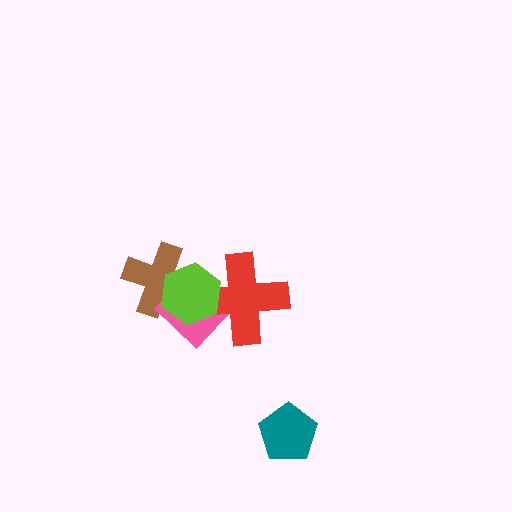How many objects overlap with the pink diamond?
3 objects overlap with the pink diamond.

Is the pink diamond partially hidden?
Yes, it is partially covered by another shape.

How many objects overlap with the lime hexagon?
3 objects overlap with the lime hexagon.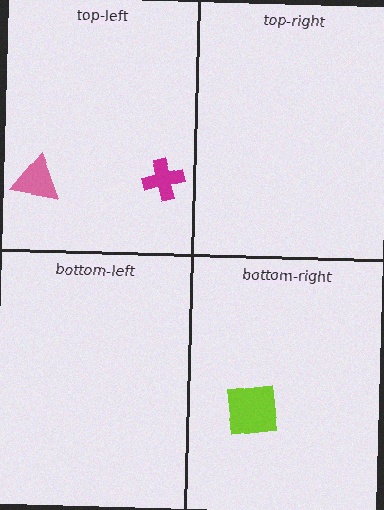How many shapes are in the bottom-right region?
1.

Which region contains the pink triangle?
The top-left region.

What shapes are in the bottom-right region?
The lime square.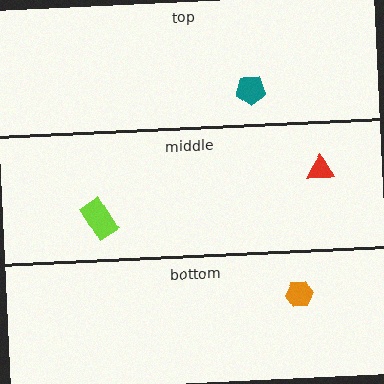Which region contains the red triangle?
The middle region.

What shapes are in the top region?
The teal pentagon.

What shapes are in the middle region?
The lime rectangle, the red triangle.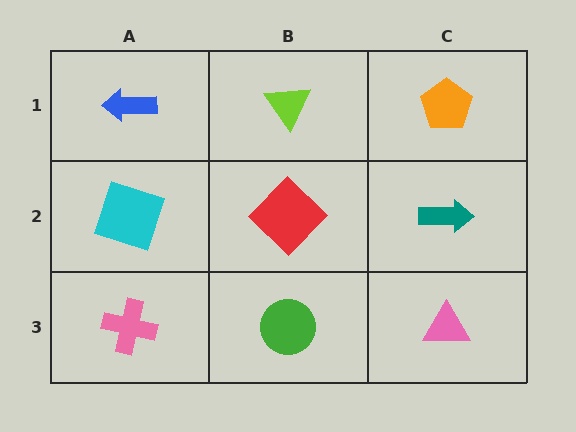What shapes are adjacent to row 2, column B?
A lime triangle (row 1, column B), a green circle (row 3, column B), a cyan square (row 2, column A), a teal arrow (row 2, column C).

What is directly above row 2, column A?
A blue arrow.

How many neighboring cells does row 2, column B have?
4.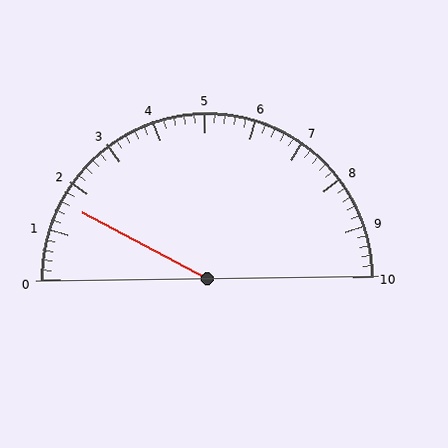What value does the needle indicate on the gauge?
The needle indicates approximately 1.6.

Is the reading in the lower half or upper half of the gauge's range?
The reading is in the lower half of the range (0 to 10).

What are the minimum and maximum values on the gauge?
The gauge ranges from 0 to 10.